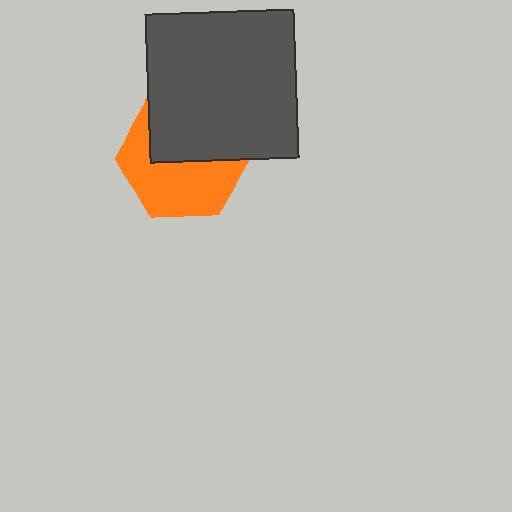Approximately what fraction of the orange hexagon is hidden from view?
Roughly 46% of the orange hexagon is hidden behind the dark gray square.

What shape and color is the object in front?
The object in front is a dark gray square.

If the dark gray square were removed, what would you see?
You would see the complete orange hexagon.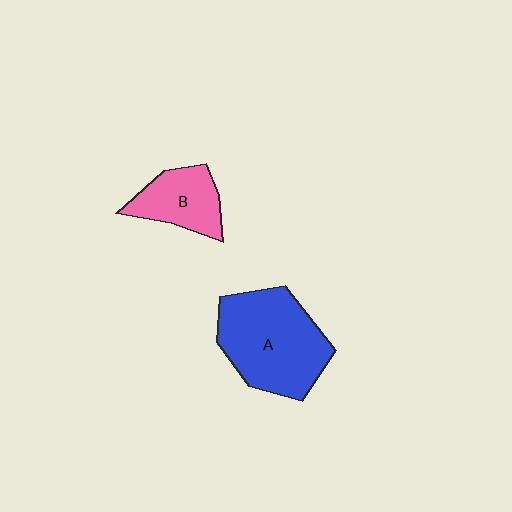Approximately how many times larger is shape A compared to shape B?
Approximately 2.0 times.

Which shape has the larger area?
Shape A (blue).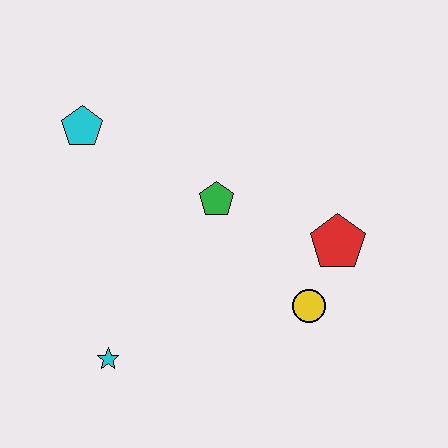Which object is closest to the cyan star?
The green pentagon is closest to the cyan star.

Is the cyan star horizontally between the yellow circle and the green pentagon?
No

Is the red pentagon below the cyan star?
No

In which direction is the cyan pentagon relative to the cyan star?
The cyan pentagon is above the cyan star.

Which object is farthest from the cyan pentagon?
The yellow circle is farthest from the cyan pentagon.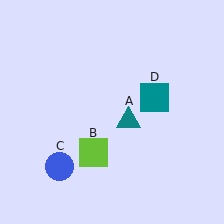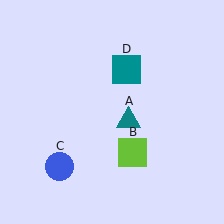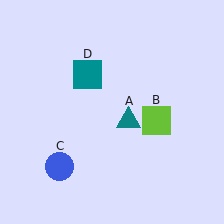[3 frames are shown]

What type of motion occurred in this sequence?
The lime square (object B), teal square (object D) rotated counterclockwise around the center of the scene.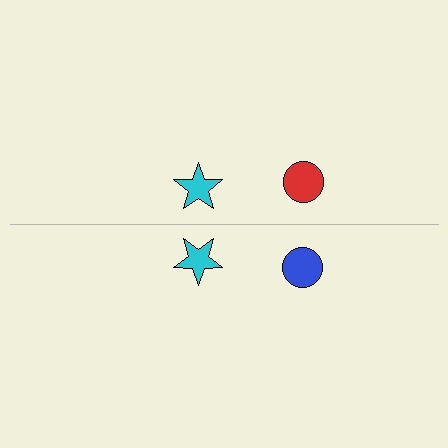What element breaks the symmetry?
The blue circle on the bottom side breaks the symmetry — its mirror counterpart is red.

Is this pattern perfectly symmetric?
No, the pattern is not perfectly symmetric. The blue circle on the bottom side breaks the symmetry — its mirror counterpart is red.